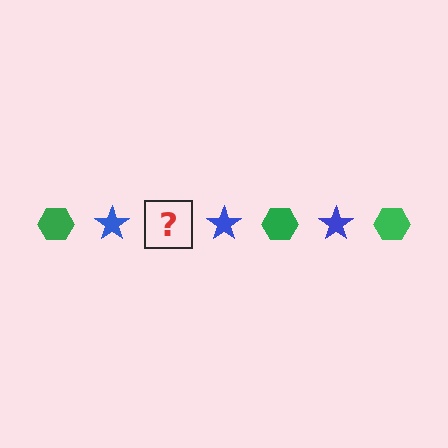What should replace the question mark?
The question mark should be replaced with a green hexagon.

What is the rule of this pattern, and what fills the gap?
The rule is that the pattern alternates between green hexagon and blue star. The gap should be filled with a green hexagon.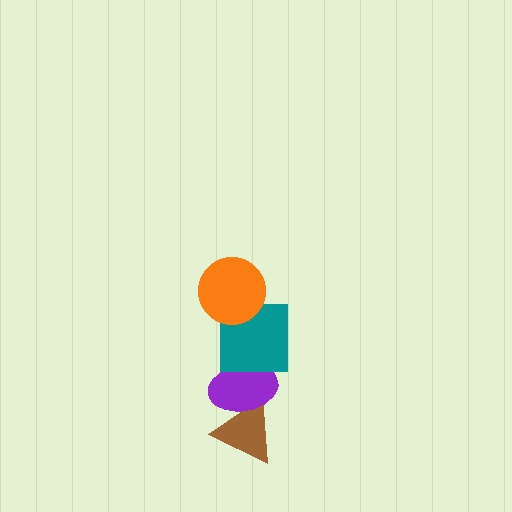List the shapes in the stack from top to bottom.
From top to bottom: the orange circle, the teal square, the purple ellipse, the brown triangle.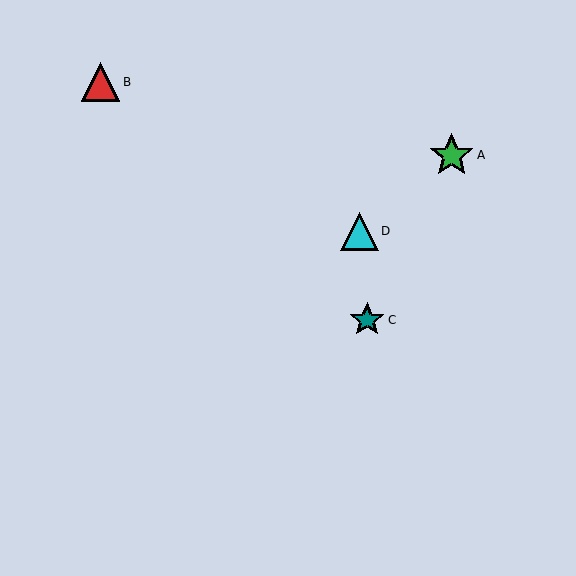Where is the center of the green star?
The center of the green star is at (452, 155).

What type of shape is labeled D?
Shape D is a cyan triangle.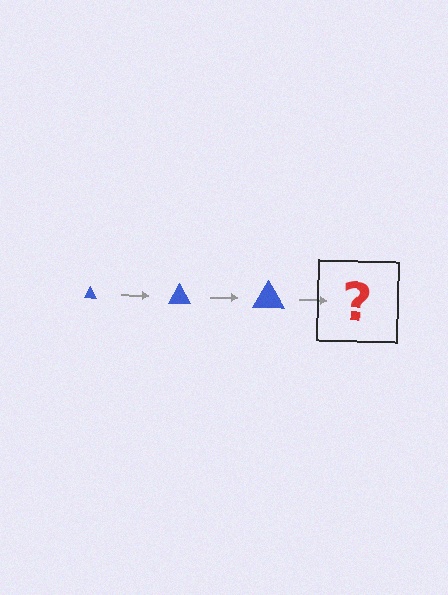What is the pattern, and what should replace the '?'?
The pattern is that the triangle gets progressively larger each step. The '?' should be a blue triangle, larger than the previous one.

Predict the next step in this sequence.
The next step is a blue triangle, larger than the previous one.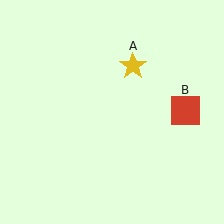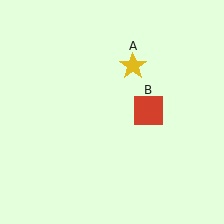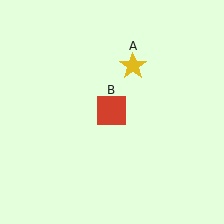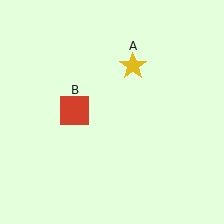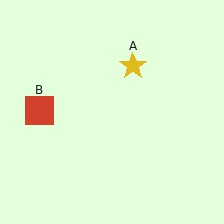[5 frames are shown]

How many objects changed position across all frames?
1 object changed position: red square (object B).